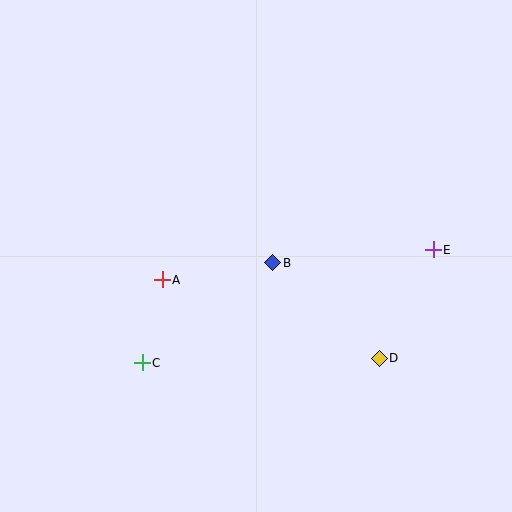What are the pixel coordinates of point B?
Point B is at (273, 263).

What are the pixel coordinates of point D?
Point D is at (379, 358).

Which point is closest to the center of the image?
Point B at (273, 263) is closest to the center.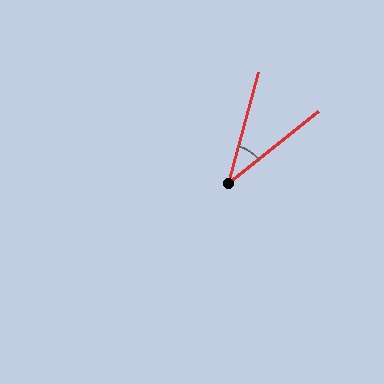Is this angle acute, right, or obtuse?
It is acute.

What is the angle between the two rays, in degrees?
Approximately 36 degrees.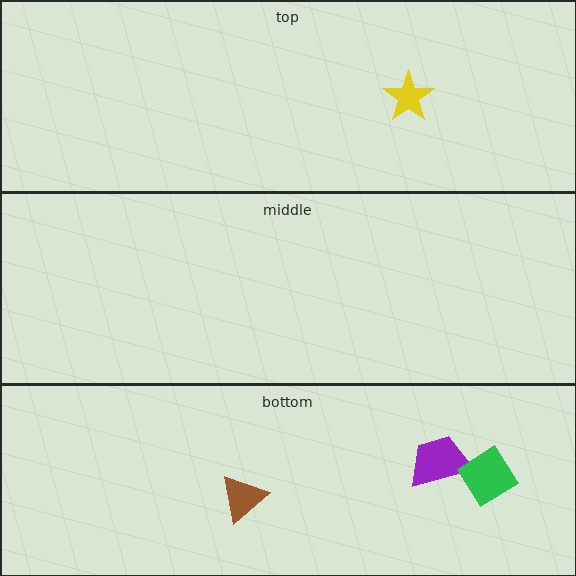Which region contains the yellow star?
The top region.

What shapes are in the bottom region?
The purple trapezoid, the green diamond, the brown triangle.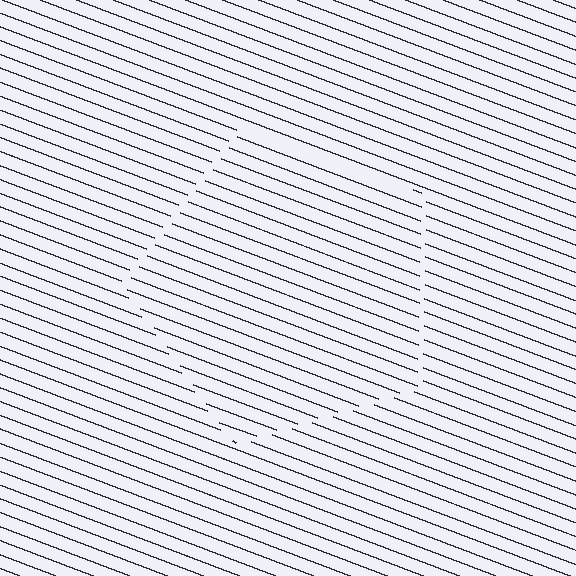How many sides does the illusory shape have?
5 sides — the line-ends trace a pentagon.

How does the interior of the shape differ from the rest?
The interior of the shape contains the same grating, shifted by half a period — the contour is defined by the phase discontinuity where line-ends from the inner and outer gratings abut.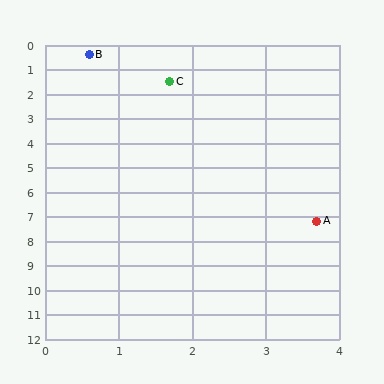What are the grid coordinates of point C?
Point C is at approximately (1.7, 1.5).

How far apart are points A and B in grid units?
Points A and B are about 7.5 grid units apart.